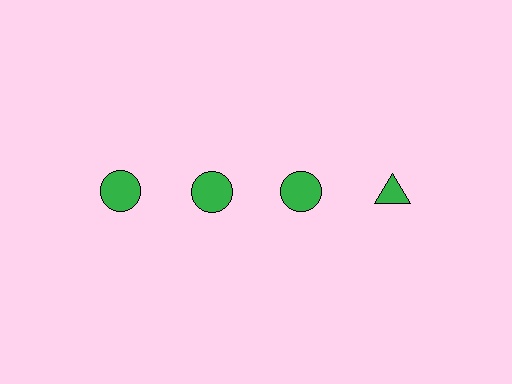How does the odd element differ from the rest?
It has a different shape: triangle instead of circle.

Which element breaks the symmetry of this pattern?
The green triangle in the top row, second from right column breaks the symmetry. All other shapes are green circles.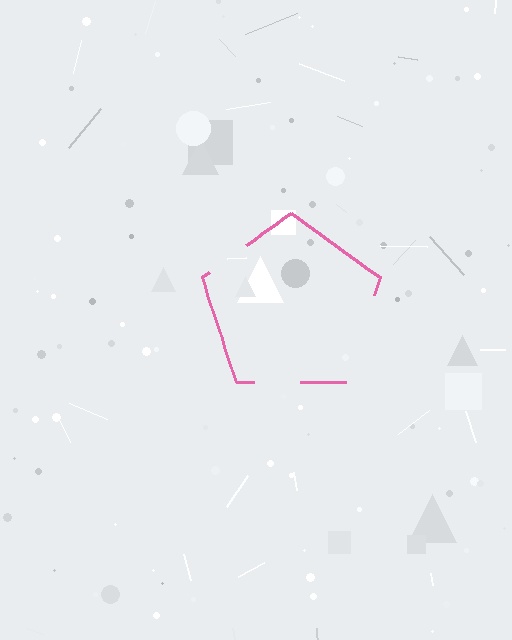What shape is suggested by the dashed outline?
The dashed outline suggests a pentagon.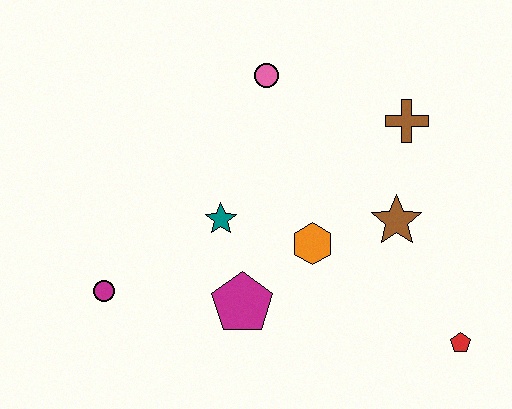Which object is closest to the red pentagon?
The brown star is closest to the red pentagon.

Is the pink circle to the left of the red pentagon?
Yes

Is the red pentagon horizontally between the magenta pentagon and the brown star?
No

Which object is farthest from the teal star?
The red pentagon is farthest from the teal star.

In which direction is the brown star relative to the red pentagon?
The brown star is above the red pentagon.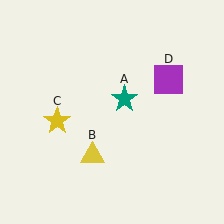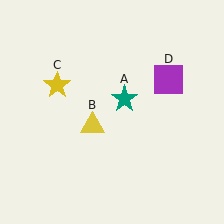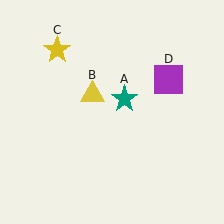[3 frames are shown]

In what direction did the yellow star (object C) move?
The yellow star (object C) moved up.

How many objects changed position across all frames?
2 objects changed position: yellow triangle (object B), yellow star (object C).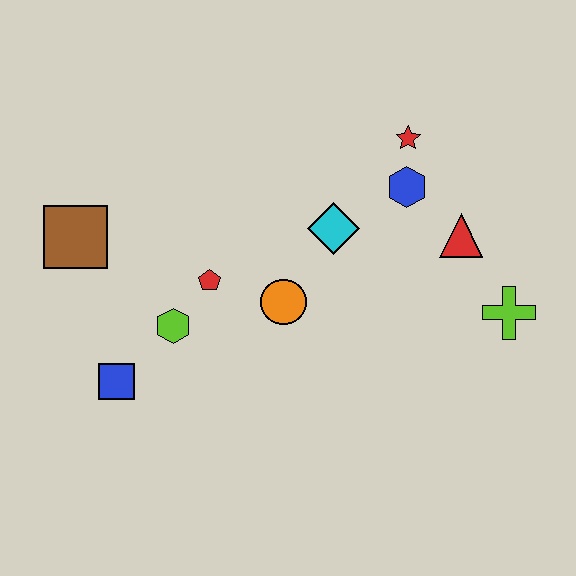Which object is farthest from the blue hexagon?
The blue square is farthest from the blue hexagon.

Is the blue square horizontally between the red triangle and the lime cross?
No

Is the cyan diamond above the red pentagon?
Yes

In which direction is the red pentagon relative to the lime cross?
The red pentagon is to the left of the lime cross.